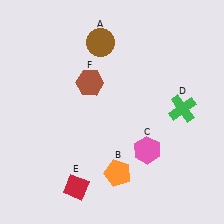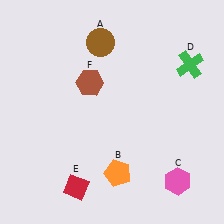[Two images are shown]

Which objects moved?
The objects that moved are: the pink hexagon (C), the green cross (D).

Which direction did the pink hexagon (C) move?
The pink hexagon (C) moved down.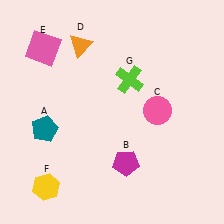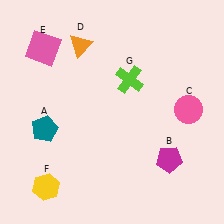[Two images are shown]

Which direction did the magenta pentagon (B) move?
The magenta pentagon (B) moved right.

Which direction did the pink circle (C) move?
The pink circle (C) moved right.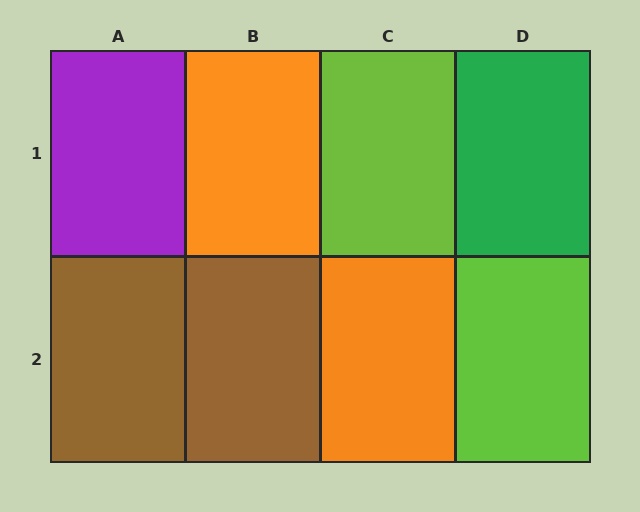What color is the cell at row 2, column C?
Orange.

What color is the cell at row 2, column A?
Brown.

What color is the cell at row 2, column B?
Brown.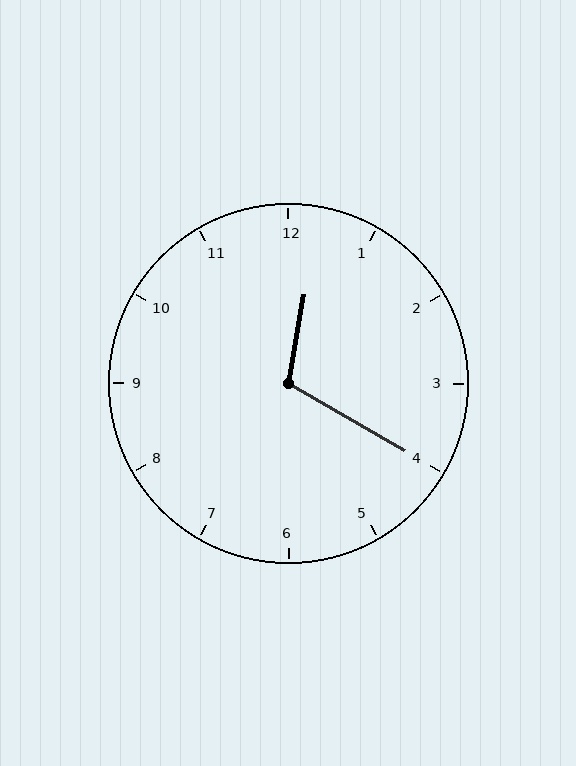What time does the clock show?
12:20.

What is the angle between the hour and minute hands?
Approximately 110 degrees.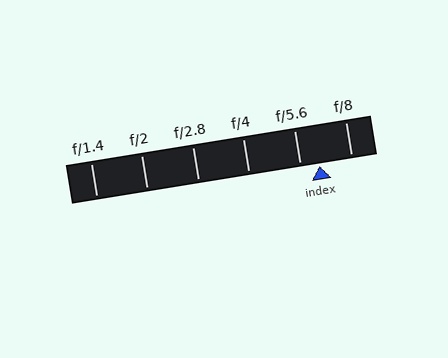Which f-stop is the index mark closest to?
The index mark is closest to f/5.6.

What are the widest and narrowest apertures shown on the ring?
The widest aperture shown is f/1.4 and the narrowest is f/8.